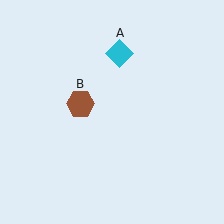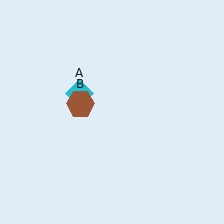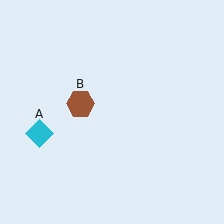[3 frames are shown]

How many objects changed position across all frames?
1 object changed position: cyan diamond (object A).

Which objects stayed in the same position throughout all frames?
Brown hexagon (object B) remained stationary.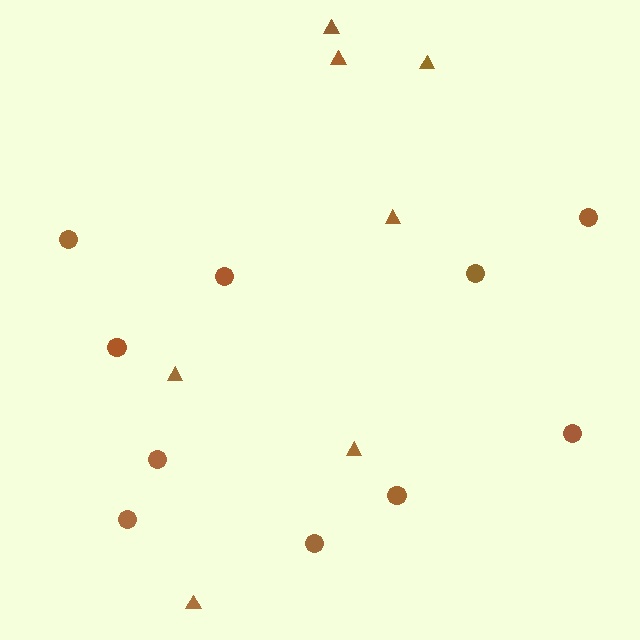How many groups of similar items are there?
There are 2 groups: one group of circles (10) and one group of triangles (7).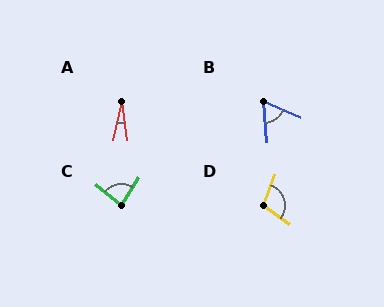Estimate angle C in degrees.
Approximately 82 degrees.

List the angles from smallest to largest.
A (21°), B (62°), C (82°), D (106°).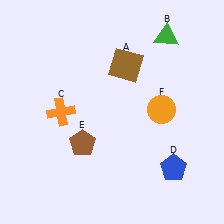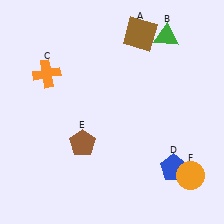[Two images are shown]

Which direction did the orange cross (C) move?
The orange cross (C) moved up.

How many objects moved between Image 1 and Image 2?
3 objects moved between the two images.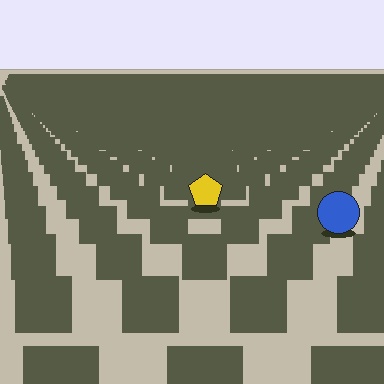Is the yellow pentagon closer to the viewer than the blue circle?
No. The blue circle is closer — you can tell from the texture gradient: the ground texture is coarser near it.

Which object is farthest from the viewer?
The yellow pentagon is farthest from the viewer. It appears smaller and the ground texture around it is denser.